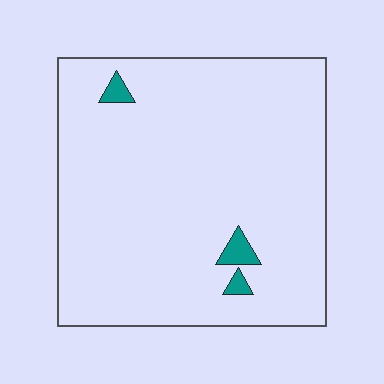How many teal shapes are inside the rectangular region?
3.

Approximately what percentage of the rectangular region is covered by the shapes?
Approximately 5%.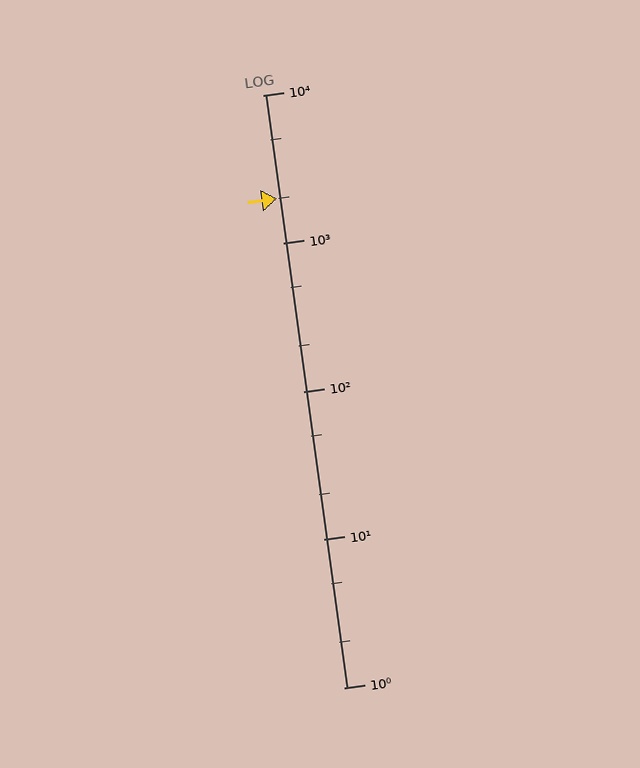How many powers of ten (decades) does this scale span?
The scale spans 4 decades, from 1 to 10000.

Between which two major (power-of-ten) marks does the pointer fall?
The pointer is between 1000 and 10000.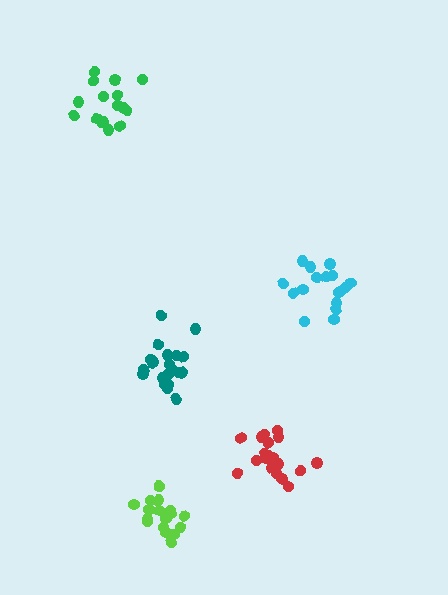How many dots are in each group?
Group 1: 17 dots, Group 2: 21 dots, Group 3: 19 dots, Group 4: 16 dots, Group 5: 20 dots (93 total).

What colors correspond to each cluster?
The clusters are colored: cyan, teal, lime, green, red.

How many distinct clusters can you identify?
There are 5 distinct clusters.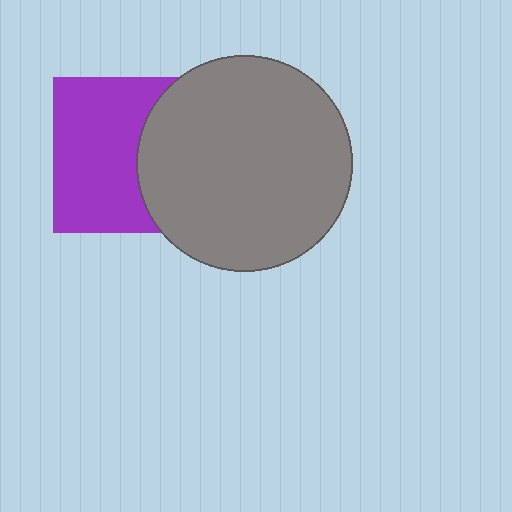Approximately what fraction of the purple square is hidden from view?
Roughly 40% of the purple square is hidden behind the gray circle.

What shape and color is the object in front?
The object in front is a gray circle.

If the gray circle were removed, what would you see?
You would see the complete purple square.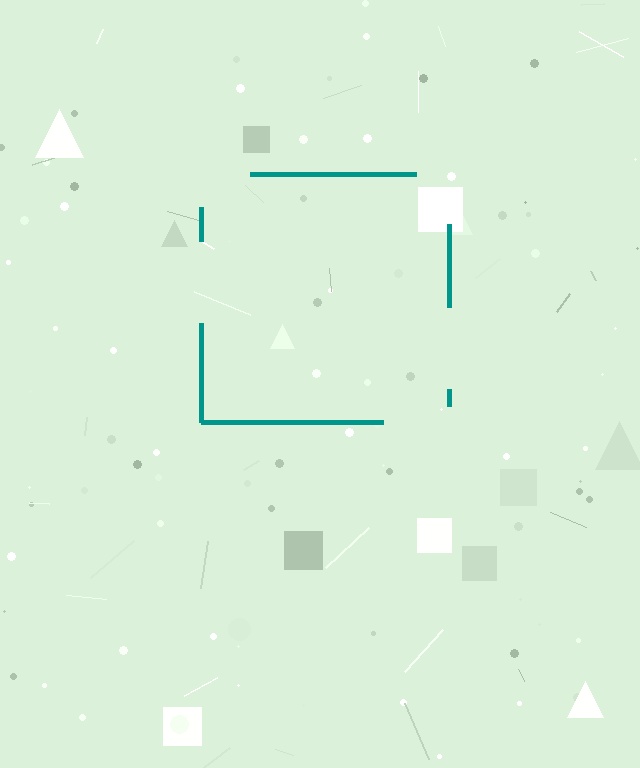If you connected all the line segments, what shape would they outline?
They would outline a square.